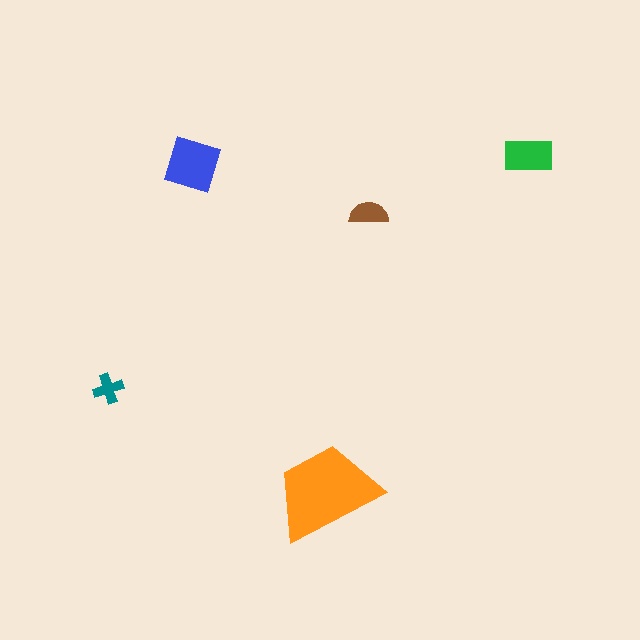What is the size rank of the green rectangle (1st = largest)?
3rd.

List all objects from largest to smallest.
The orange trapezoid, the blue square, the green rectangle, the brown semicircle, the teal cross.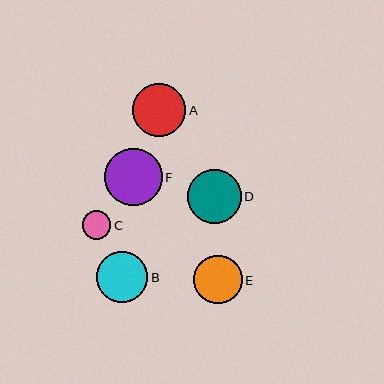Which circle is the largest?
Circle F is the largest with a size of approximately 58 pixels.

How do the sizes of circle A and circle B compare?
Circle A and circle B are approximately the same size.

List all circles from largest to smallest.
From largest to smallest: F, D, A, B, E, C.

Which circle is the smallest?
Circle C is the smallest with a size of approximately 29 pixels.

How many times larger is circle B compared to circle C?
Circle B is approximately 1.8 times the size of circle C.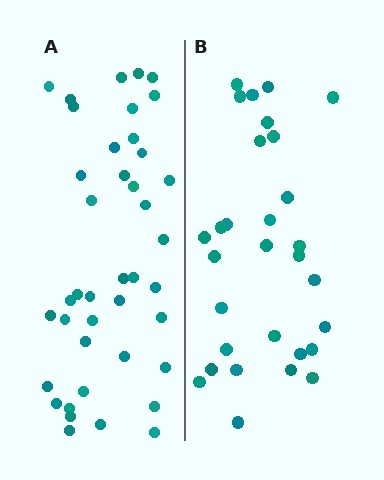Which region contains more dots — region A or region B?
Region A (the left region) has more dots.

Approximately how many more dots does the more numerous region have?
Region A has roughly 12 or so more dots than region B.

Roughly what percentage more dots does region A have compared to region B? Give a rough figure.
About 35% more.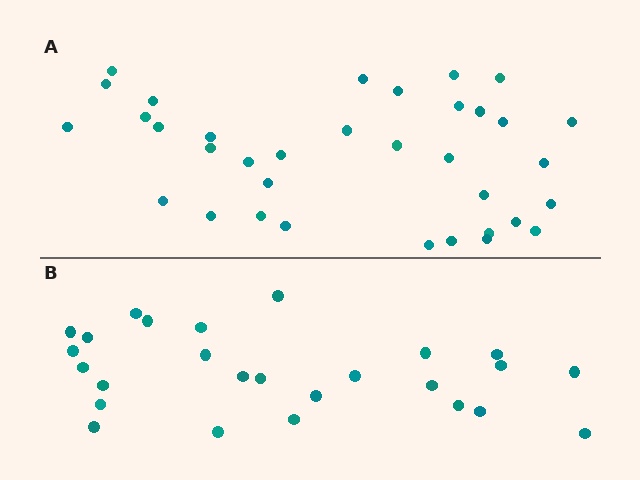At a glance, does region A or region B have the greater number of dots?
Region A (the top region) has more dots.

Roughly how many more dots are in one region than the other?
Region A has roughly 8 or so more dots than region B.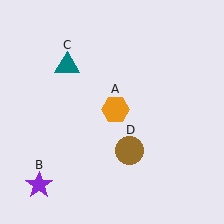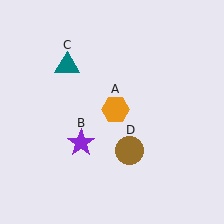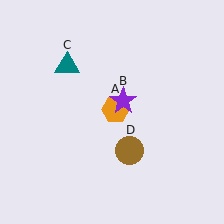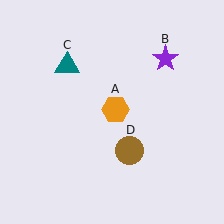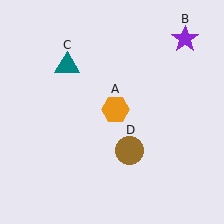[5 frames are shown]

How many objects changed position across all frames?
1 object changed position: purple star (object B).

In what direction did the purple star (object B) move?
The purple star (object B) moved up and to the right.